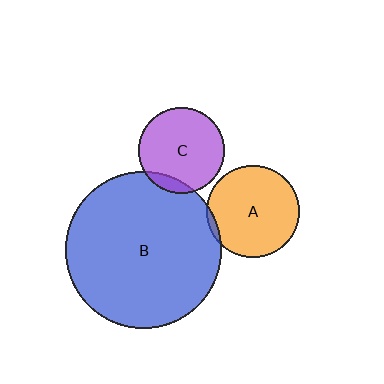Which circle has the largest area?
Circle B (blue).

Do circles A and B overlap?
Yes.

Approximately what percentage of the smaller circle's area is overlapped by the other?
Approximately 5%.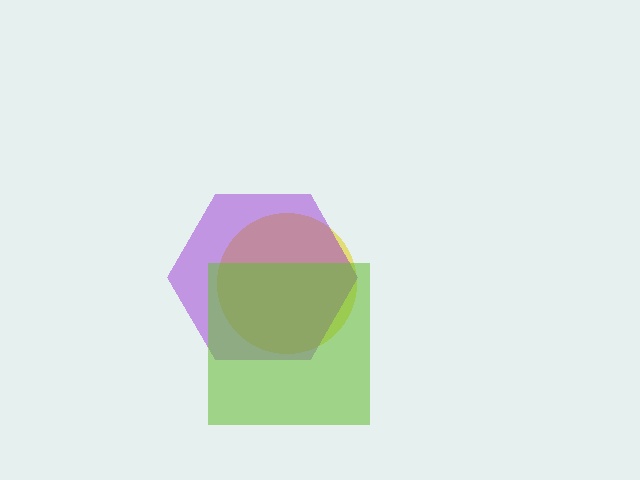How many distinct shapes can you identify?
There are 3 distinct shapes: a yellow circle, a purple hexagon, a lime square.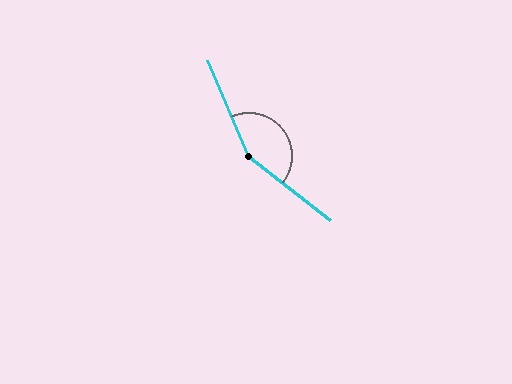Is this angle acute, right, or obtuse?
It is obtuse.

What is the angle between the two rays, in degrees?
Approximately 152 degrees.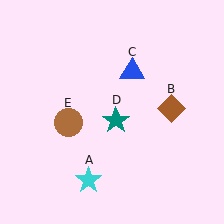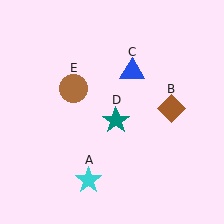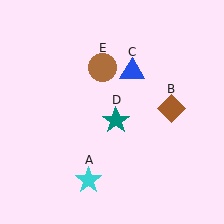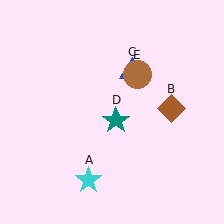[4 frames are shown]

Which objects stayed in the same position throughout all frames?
Cyan star (object A) and brown diamond (object B) and blue triangle (object C) and teal star (object D) remained stationary.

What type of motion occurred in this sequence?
The brown circle (object E) rotated clockwise around the center of the scene.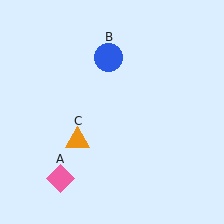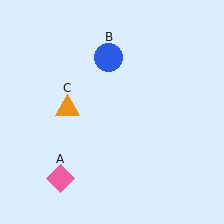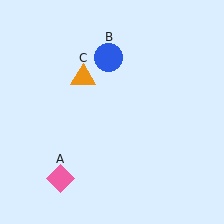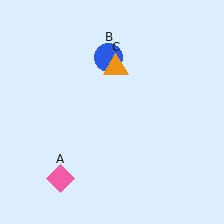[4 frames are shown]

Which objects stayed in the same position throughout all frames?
Pink diamond (object A) and blue circle (object B) remained stationary.